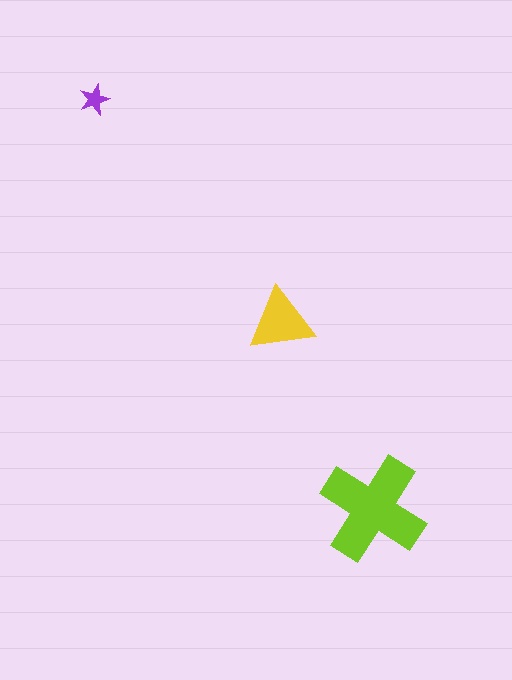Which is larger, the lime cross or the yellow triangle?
The lime cross.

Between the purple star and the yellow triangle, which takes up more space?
The yellow triangle.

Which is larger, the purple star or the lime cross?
The lime cross.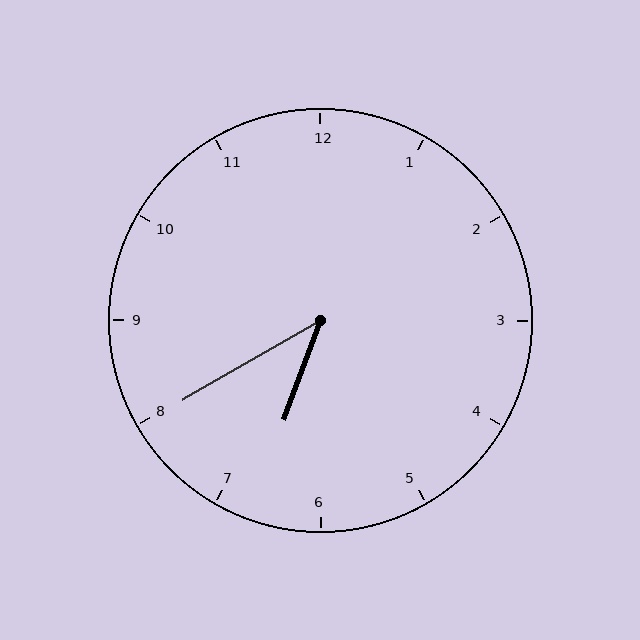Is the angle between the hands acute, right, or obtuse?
It is acute.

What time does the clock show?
6:40.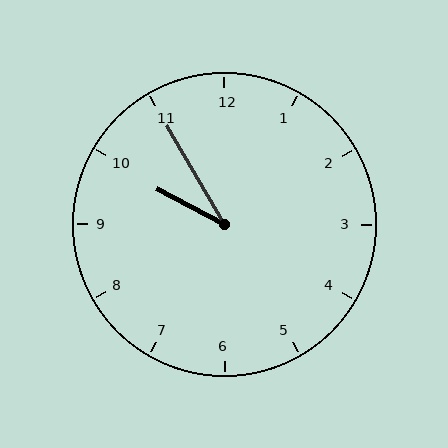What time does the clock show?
9:55.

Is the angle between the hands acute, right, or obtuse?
It is acute.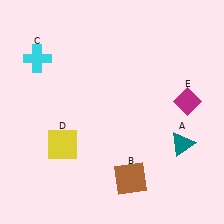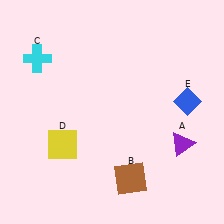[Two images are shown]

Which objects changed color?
A changed from teal to purple. E changed from magenta to blue.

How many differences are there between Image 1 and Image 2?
There are 2 differences between the two images.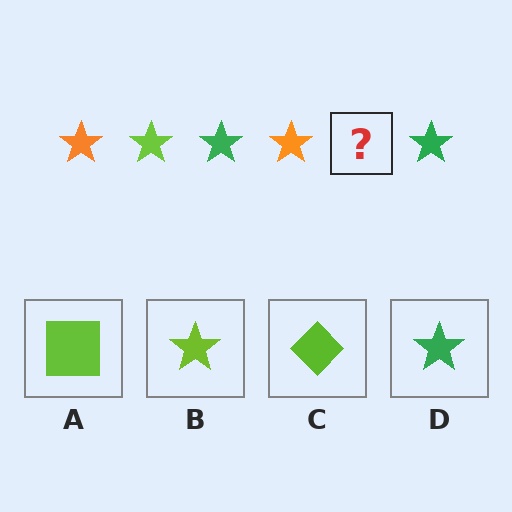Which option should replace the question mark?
Option B.